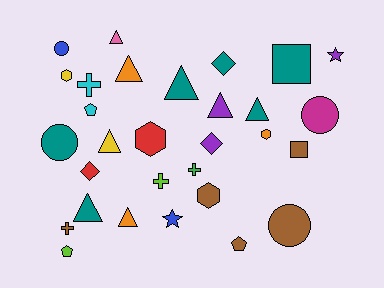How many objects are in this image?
There are 30 objects.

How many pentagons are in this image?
There are 3 pentagons.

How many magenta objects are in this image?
There is 1 magenta object.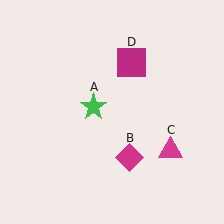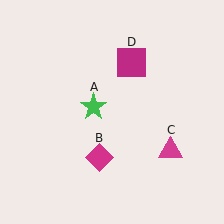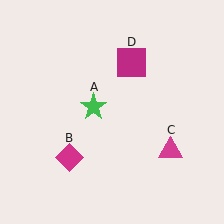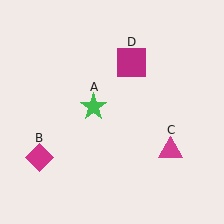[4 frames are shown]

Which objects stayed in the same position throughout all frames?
Green star (object A) and magenta triangle (object C) and magenta square (object D) remained stationary.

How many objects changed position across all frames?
1 object changed position: magenta diamond (object B).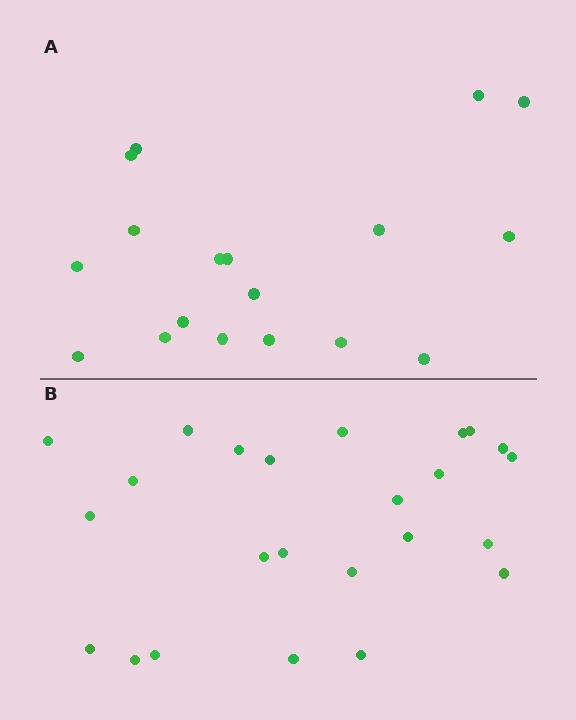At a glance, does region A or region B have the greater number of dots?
Region B (the bottom region) has more dots.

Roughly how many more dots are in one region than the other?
Region B has about 6 more dots than region A.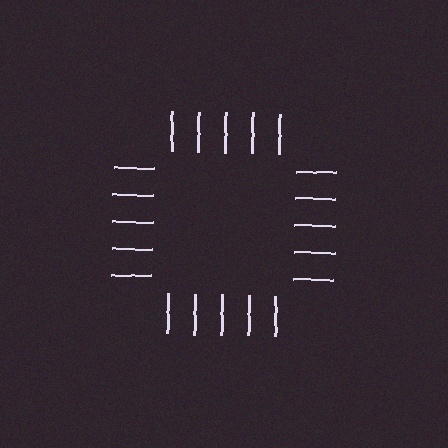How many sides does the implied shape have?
4 sides — the line-ends trace a square.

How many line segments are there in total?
20 — 5 along each of the 4 edges.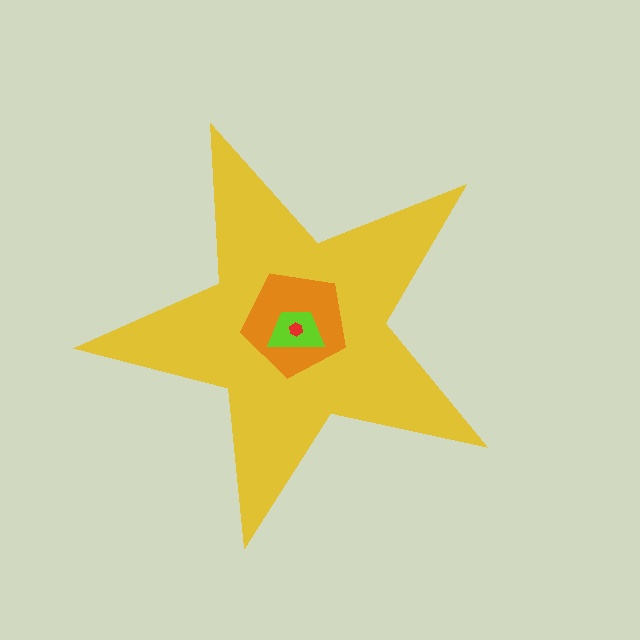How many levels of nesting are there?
4.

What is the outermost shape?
The yellow star.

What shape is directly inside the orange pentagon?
The lime trapezoid.